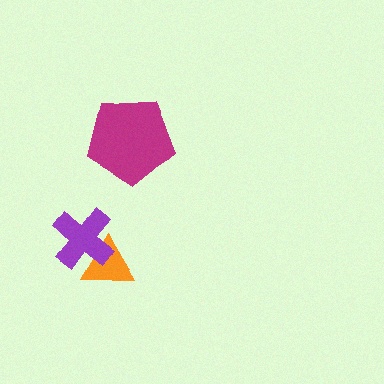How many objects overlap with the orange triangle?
1 object overlaps with the orange triangle.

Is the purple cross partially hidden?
No, no other shape covers it.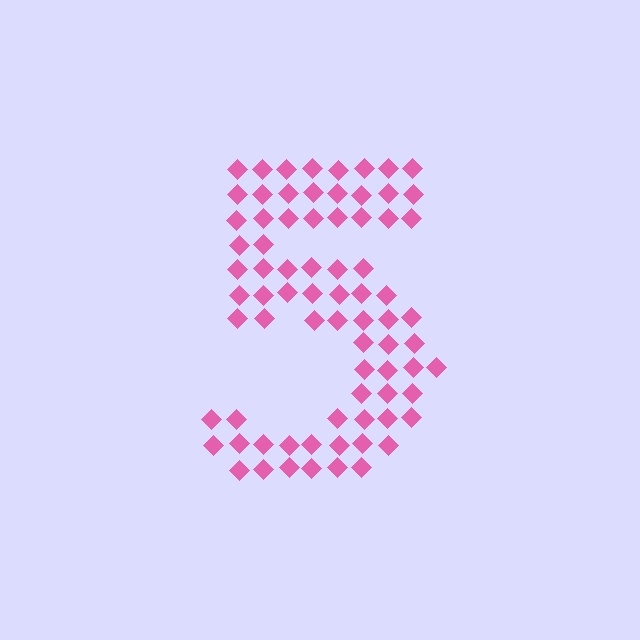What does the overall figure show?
The overall figure shows the digit 5.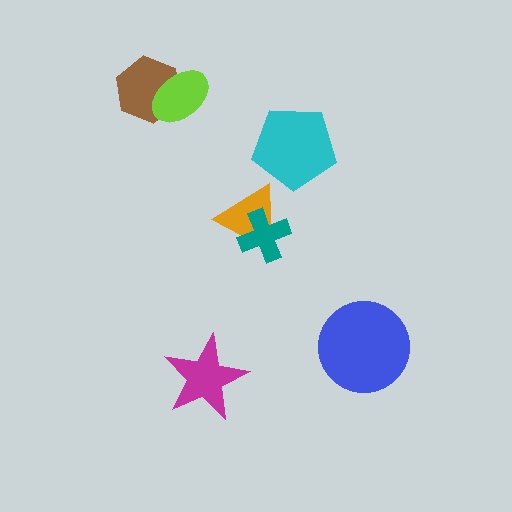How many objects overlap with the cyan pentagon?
0 objects overlap with the cyan pentagon.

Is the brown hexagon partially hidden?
Yes, it is partially covered by another shape.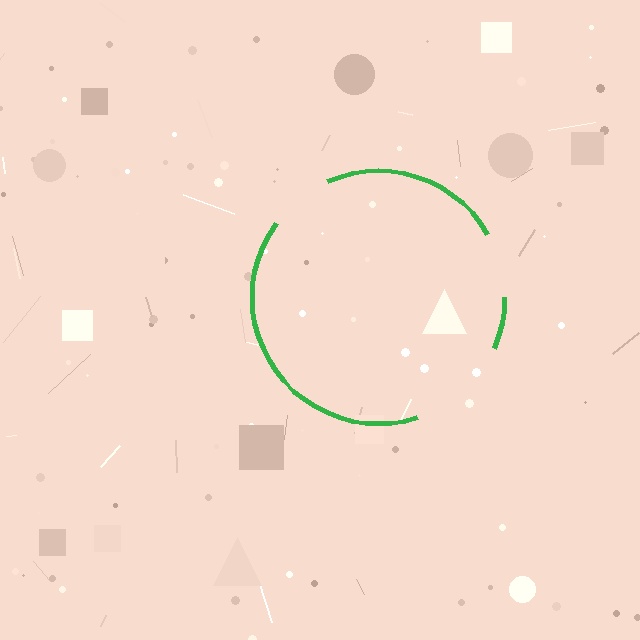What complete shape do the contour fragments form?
The contour fragments form a circle.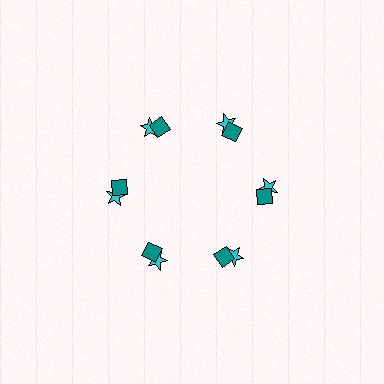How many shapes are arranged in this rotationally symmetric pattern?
There are 12 shapes, arranged in 6 groups of 2.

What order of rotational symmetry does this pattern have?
This pattern has 6-fold rotational symmetry.